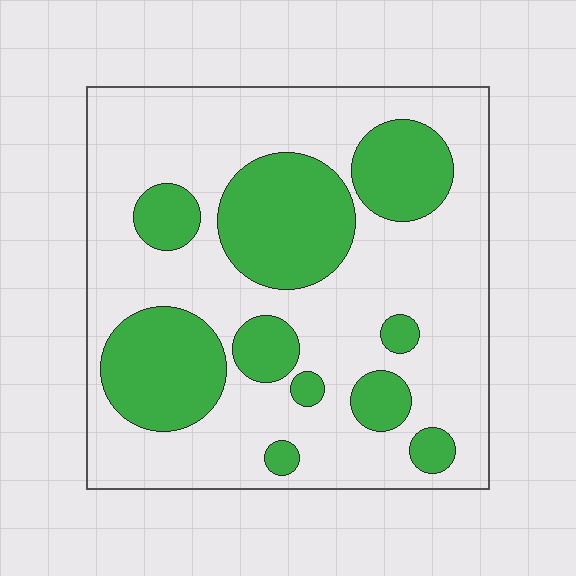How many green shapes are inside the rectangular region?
10.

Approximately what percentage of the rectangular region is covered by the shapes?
Approximately 30%.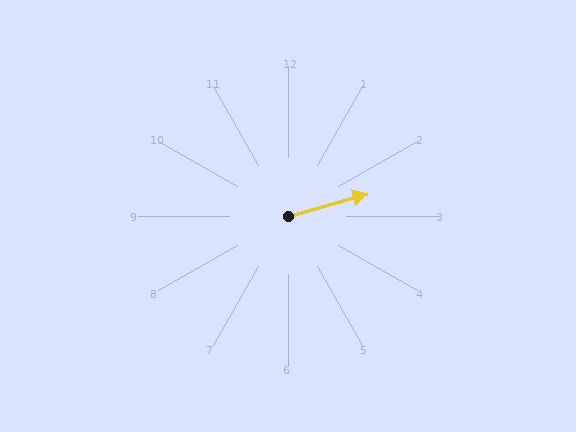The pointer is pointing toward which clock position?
Roughly 2 o'clock.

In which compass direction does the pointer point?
East.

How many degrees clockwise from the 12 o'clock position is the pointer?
Approximately 75 degrees.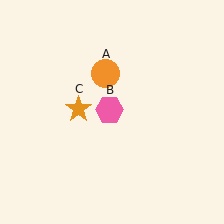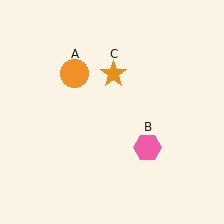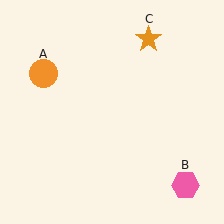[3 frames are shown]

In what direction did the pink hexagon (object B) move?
The pink hexagon (object B) moved down and to the right.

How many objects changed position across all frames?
3 objects changed position: orange circle (object A), pink hexagon (object B), orange star (object C).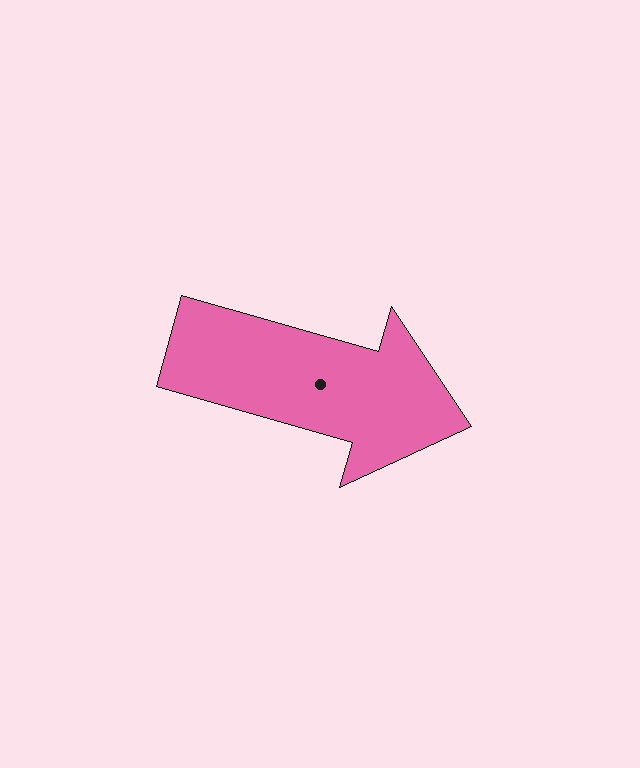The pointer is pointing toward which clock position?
Roughly 4 o'clock.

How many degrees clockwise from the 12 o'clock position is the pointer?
Approximately 106 degrees.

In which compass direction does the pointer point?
East.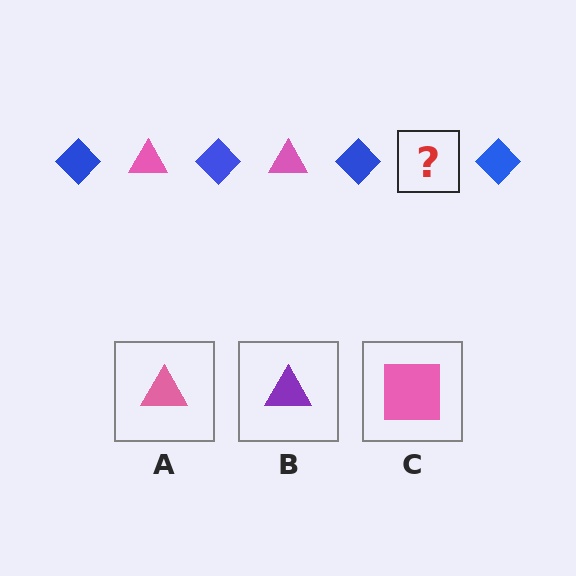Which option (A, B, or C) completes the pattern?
A.